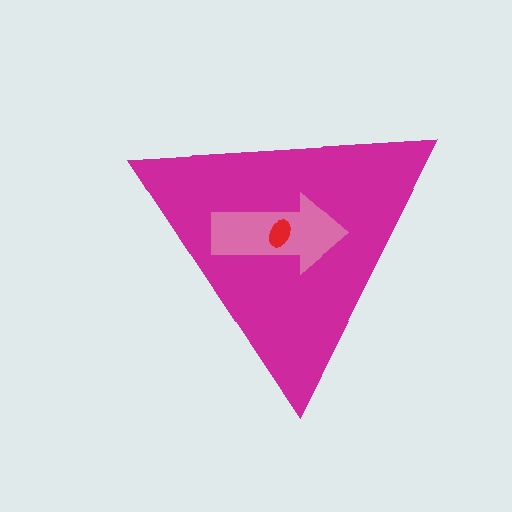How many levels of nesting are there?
3.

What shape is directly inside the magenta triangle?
The pink arrow.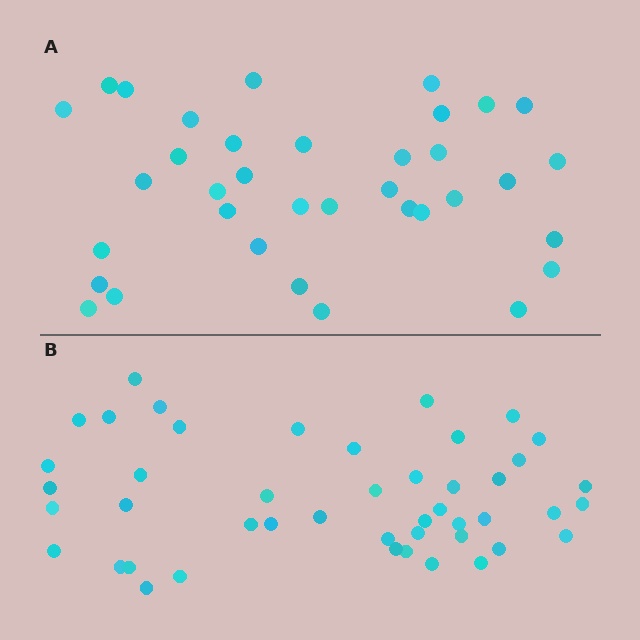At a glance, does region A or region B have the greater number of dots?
Region B (the bottom region) has more dots.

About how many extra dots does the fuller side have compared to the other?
Region B has roughly 10 or so more dots than region A.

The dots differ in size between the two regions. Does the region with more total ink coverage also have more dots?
No. Region A has more total ink coverage because its dots are larger, but region B actually contains more individual dots. Total area can be misleading — the number of items is what matters here.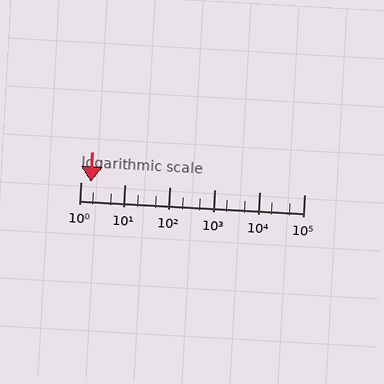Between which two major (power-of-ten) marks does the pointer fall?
The pointer is between 1 and 10.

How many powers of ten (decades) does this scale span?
The scale spans 5 decades, from 1 to 100000.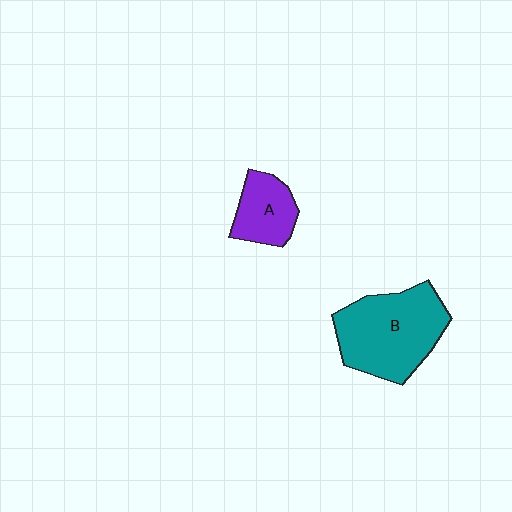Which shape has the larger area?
Shape B (teal).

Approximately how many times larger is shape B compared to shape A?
Approximately 2.1 times.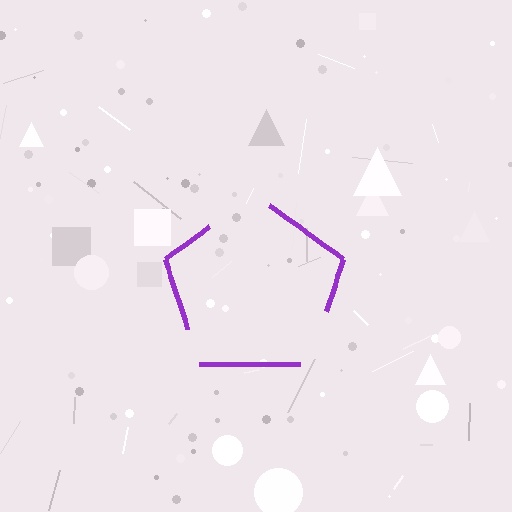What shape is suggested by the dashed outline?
The dashed outline suggests a pentagon.